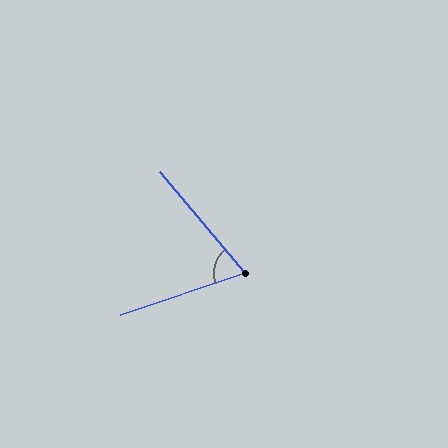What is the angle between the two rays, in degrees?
Approximately 69 degrees.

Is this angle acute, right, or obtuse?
It is acute.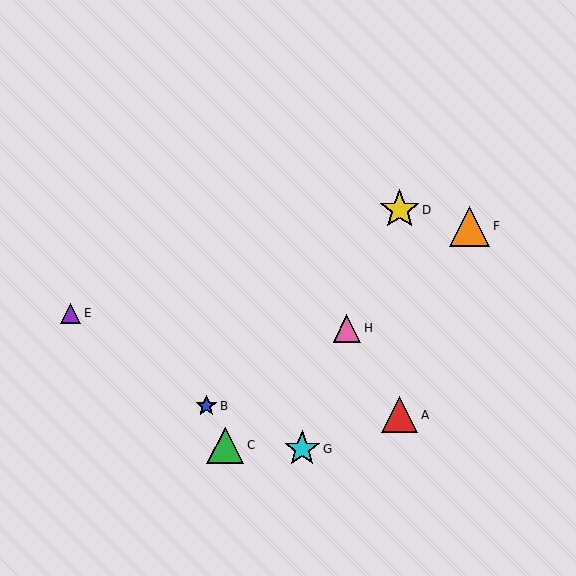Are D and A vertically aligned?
Yes, both are at x≈400.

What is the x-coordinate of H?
Object H is at x≈347.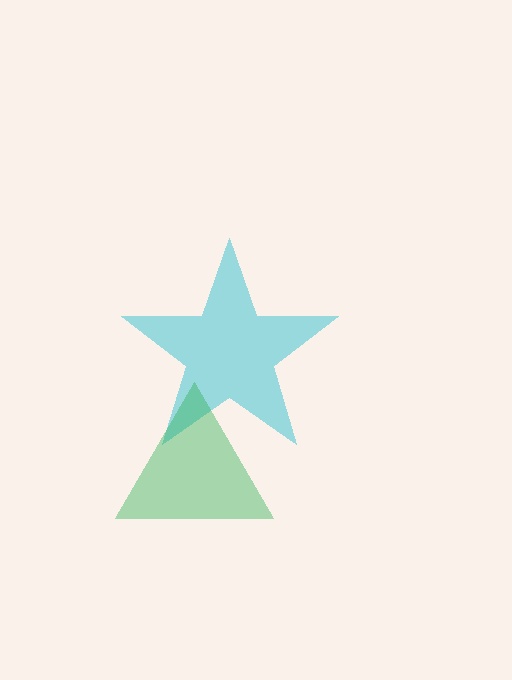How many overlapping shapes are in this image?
There are 2 overlapping shapes in the image.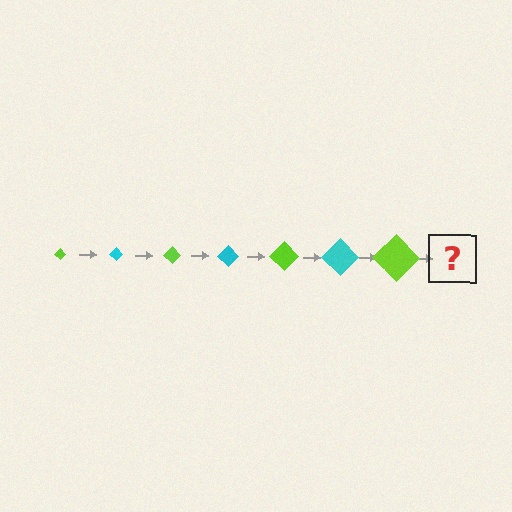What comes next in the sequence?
The next element should be a cyan diamond, larger than the previous one.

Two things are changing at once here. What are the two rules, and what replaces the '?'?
The two rules are that the diamond grows larger each step and the color cycles through lime and cyan. The '?' should be a cyan diamond, larger than the previous one.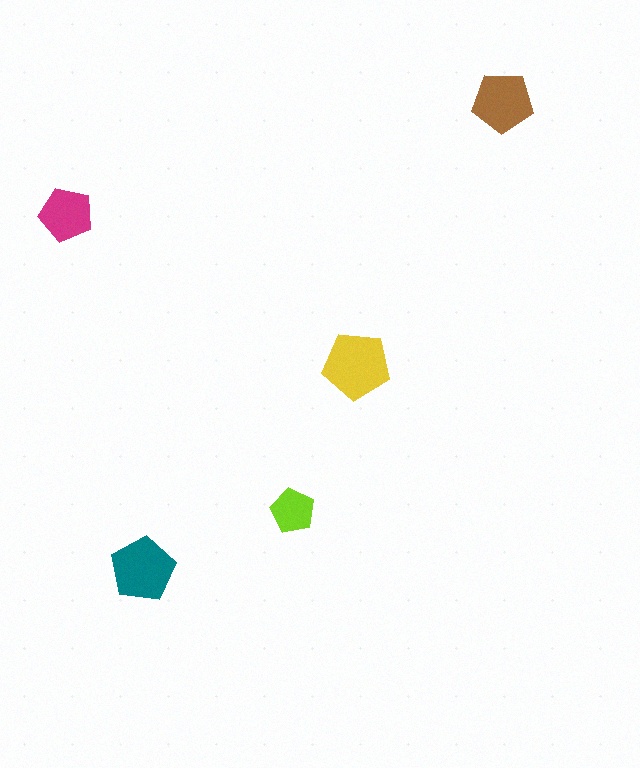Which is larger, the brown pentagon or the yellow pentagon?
The yellow one.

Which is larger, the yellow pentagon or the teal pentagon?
The yellow one.